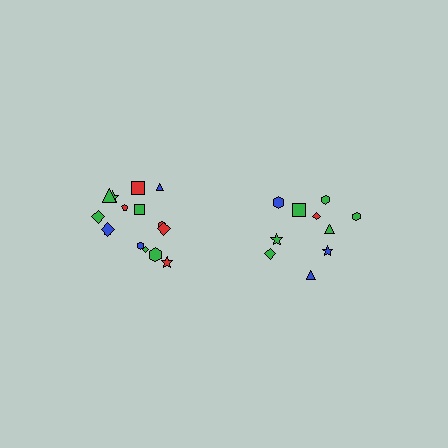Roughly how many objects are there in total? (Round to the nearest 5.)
Roughly 25 objects in total.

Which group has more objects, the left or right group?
The left group.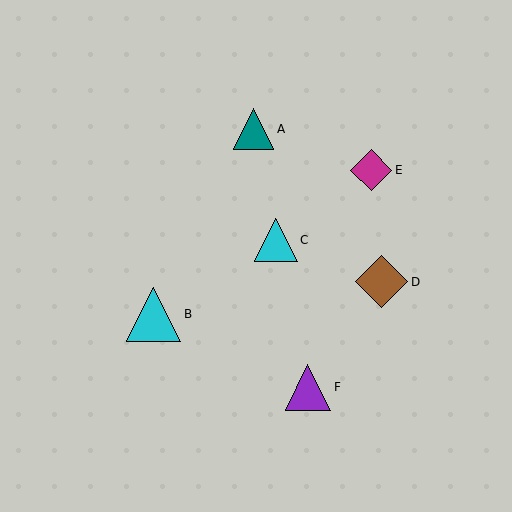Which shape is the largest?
The cyan triangle (labeled B) is the largest.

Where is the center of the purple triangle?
The center of the purple triangle is at (308, 388).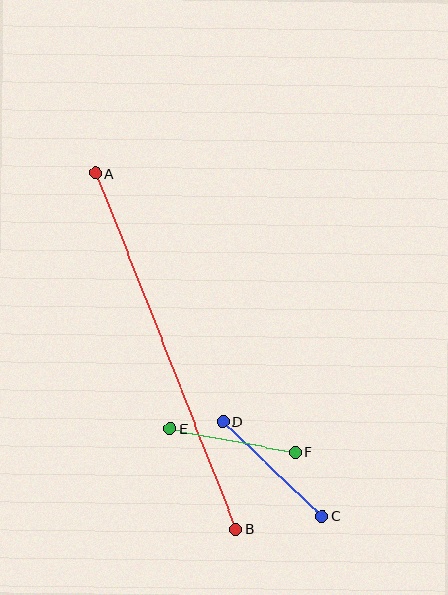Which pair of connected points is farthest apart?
Points A and B are farthest apart.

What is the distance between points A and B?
The distance is approximately 383 pixels.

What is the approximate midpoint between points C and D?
The midpoint is at approximately (273, 469) pixels.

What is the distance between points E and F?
The distance is approximately 128 pixels.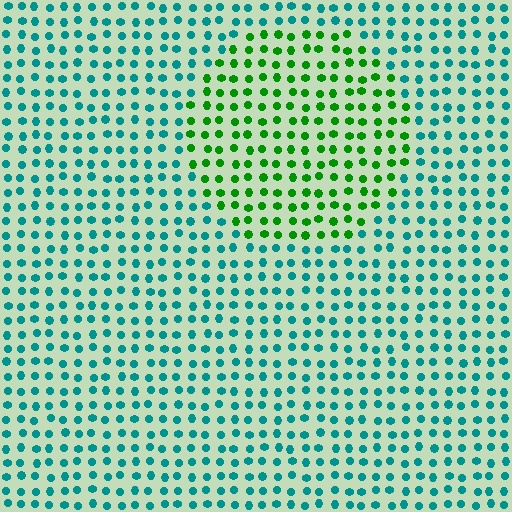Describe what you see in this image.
The image is filled with small teal elements in a uniform arrangement. A circle-shaped region is visible where the elements are tinted to a slightly different hue, forming a subtle color boundary.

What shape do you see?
I see a circle.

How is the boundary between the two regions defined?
The boundary is defined purely by a slight shift in hue (about 57 degrees). Spacing, size, and orientation are identical on both sides.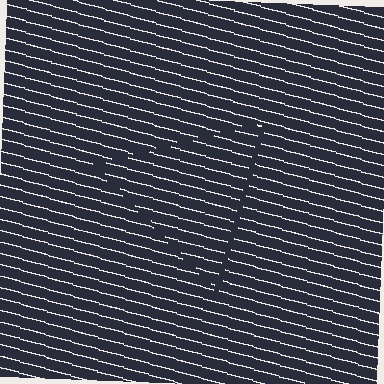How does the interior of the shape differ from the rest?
The interior of the shape contains the same grating, shifted by half a period — the contour is defined by the phase discontinuity where line-ends from the inner and outer gratings abut.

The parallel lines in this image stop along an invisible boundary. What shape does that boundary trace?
An illusory triangle. The interior of the shape contains the same grating, shifted by half a period — the contour is defined by the phase discontinuity where line-ends from the inner and outer gratings abut.